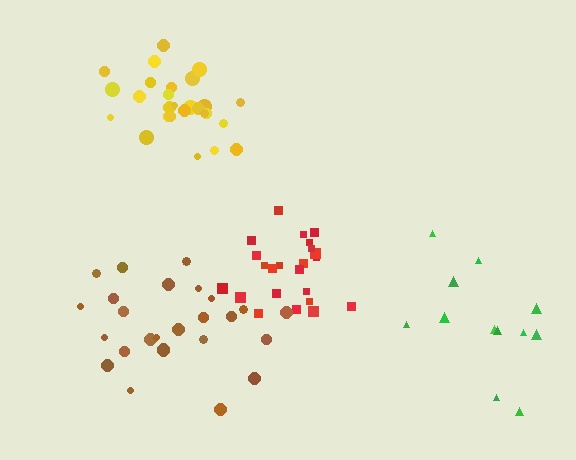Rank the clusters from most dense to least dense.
yellow, red, brown, green.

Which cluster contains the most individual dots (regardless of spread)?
Yellow (28).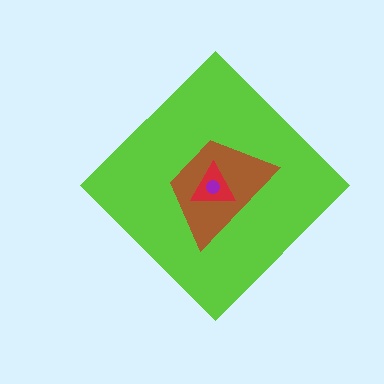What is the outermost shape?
The lime diamond.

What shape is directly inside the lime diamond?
The brown trapezoid.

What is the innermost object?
The purple circle.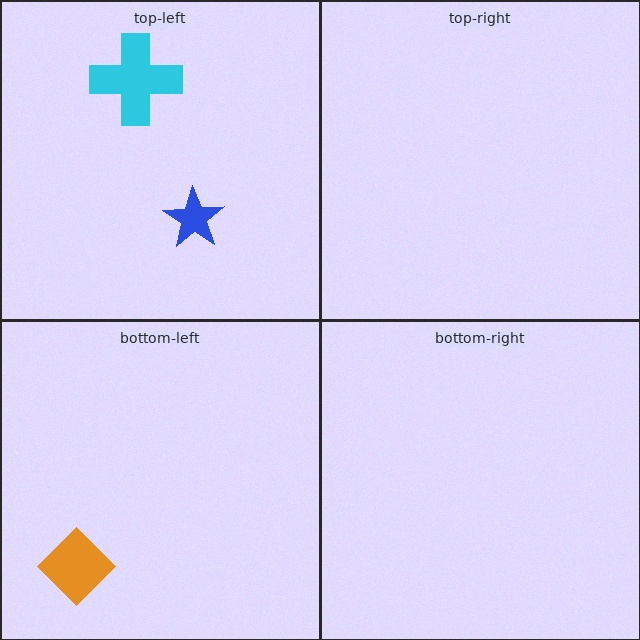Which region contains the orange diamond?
The bottom-left region.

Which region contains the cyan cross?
The top-left region.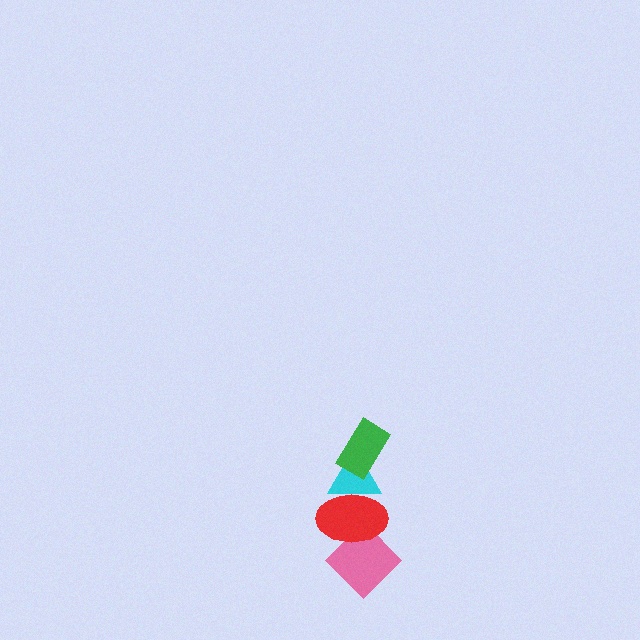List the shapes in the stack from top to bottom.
From top to bottom: the green rectangle, the cyan triangle, the red ellipse, the pink diamond.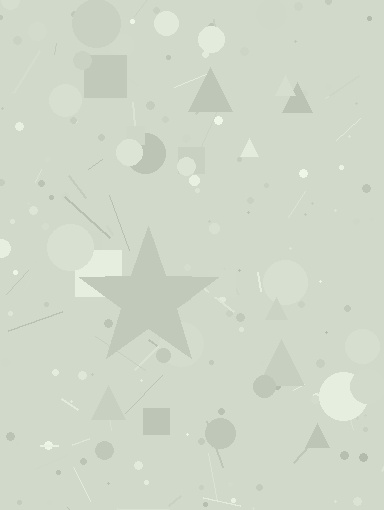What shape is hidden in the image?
A star is hidden in the image.